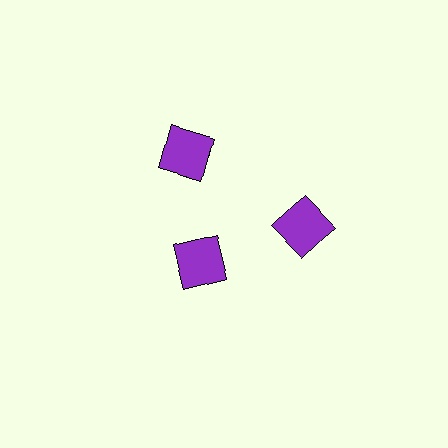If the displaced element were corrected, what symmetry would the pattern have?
It would have 3-fold rotational symmetry — the pattern would map onto itself every 120 degrees.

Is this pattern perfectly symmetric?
No. The 3 purple squares are arranged in a ring, but one element near the 7 o'clock position is pulled inward toward the center, breaking the 3-fold rotational symmetry.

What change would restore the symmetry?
The symmetry would be restored by moving it outward, back onto the ring so that all 3 squares sit at equal angles and equal distance from the center.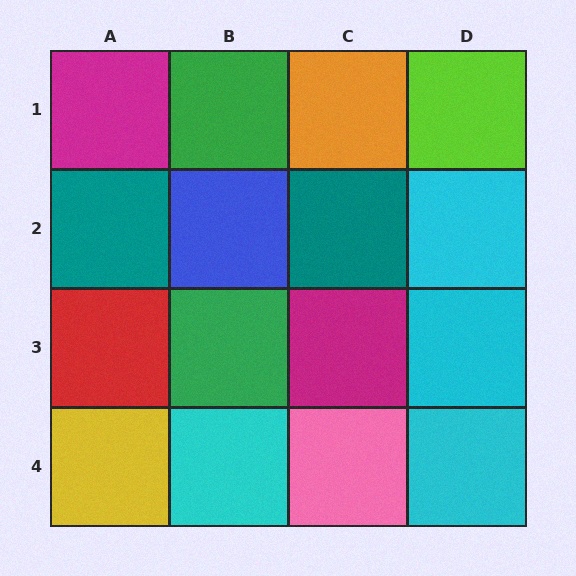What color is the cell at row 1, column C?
Orange.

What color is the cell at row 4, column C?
Pink.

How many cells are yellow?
1 cell is yellow.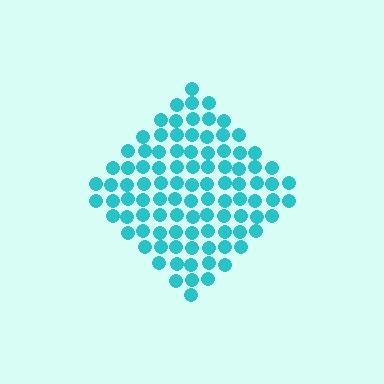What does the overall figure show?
The overall figure shows a diamond.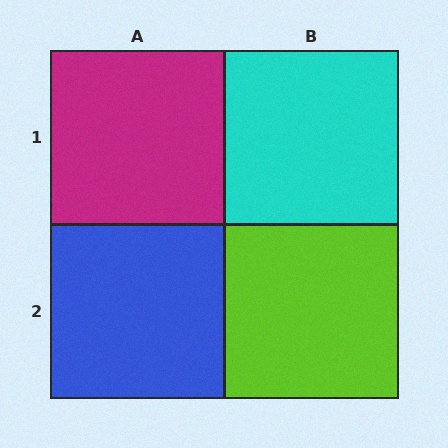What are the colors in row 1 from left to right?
Magenta, cyan.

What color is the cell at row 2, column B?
Lime.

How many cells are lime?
1 cell is lime.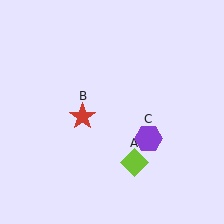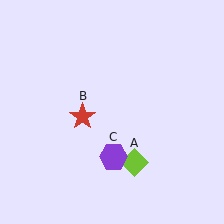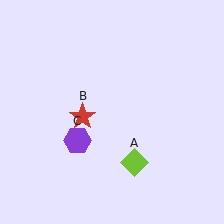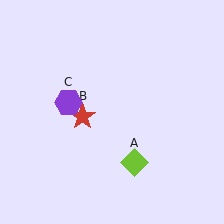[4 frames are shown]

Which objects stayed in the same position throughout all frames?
Lime diamond (object A) and red star (object B) remained stationary.